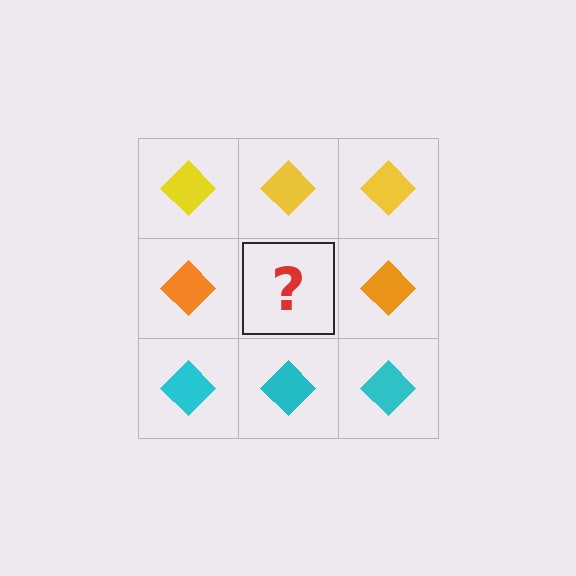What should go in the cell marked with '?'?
The missing cell should contain an orange diamond.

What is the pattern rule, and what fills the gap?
The rule is that each row has a consistent color. The gap should be filled with an orange diamond.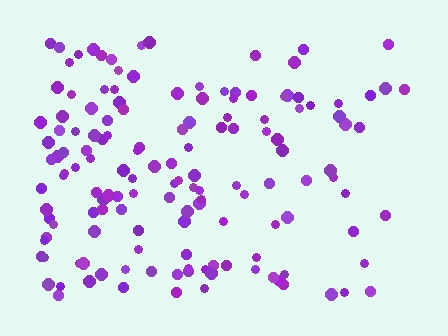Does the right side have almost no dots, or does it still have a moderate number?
Still a moderate number, just noticeably fewer than the left.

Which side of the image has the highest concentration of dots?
The left.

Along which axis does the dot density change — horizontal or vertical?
Horizontal.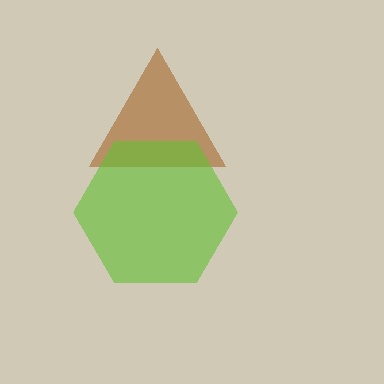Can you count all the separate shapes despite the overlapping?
Yes, there are 2 separate shapes.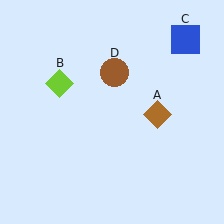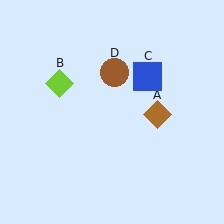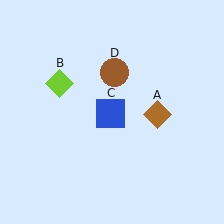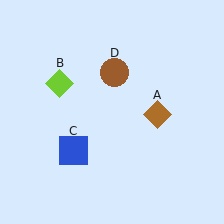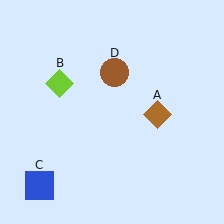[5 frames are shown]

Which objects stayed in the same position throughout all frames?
Brown diamond (object A) and lime diamond (object B) and brown circle (object D) remained stationary.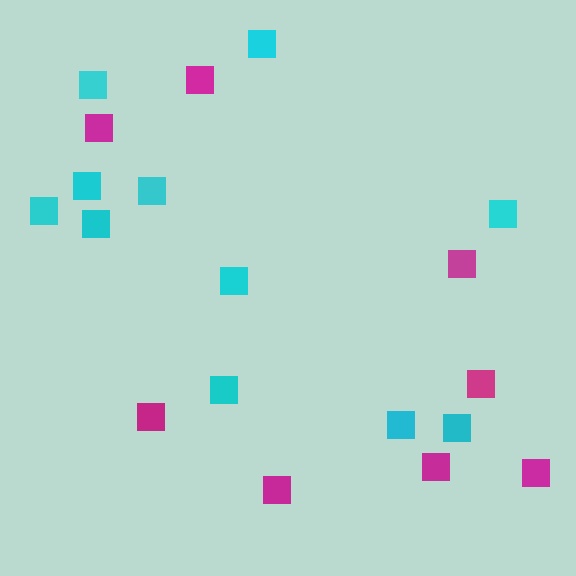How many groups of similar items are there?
There are 2 groups: one group of magenta squares (8) and one group of cyan squares (11).